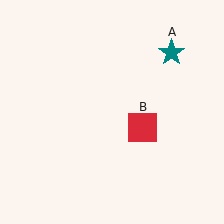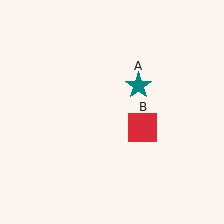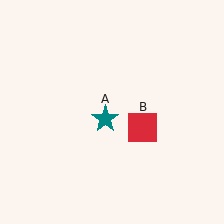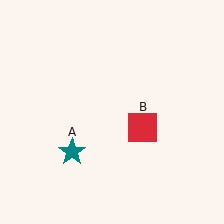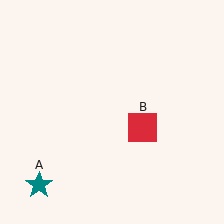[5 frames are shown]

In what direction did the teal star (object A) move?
The teal star (object A) moved down and to the left.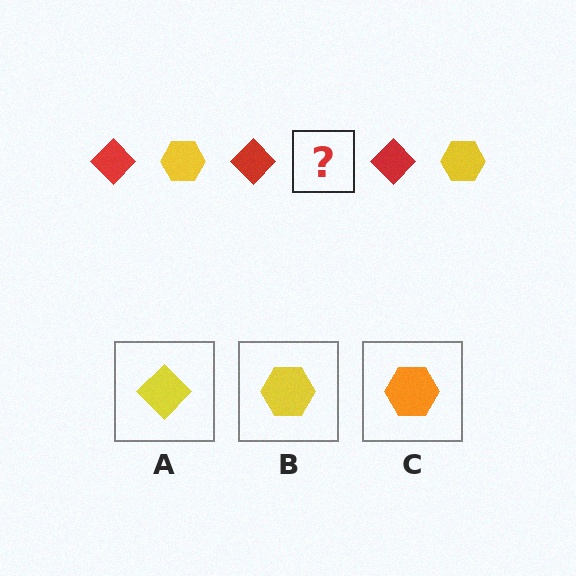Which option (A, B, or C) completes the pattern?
B.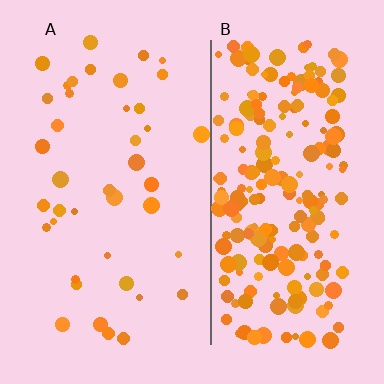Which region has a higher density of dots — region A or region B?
B (the right).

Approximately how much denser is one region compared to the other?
Approximately 5.1× — region B over region A.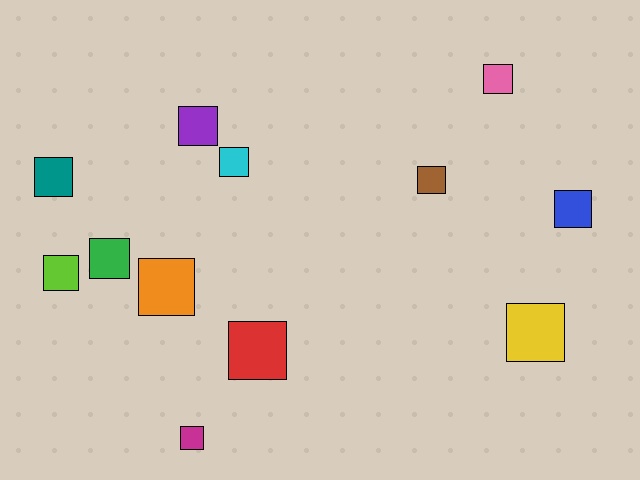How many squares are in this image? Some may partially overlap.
There are 12 squares.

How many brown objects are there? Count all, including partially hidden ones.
There is 1 brown object.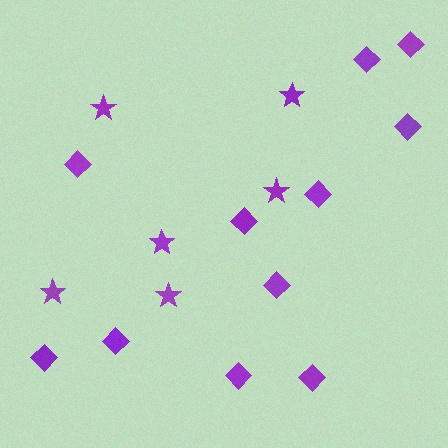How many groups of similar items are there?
There are 2 groups: one group of diamonds (11) and one group of stars (6).